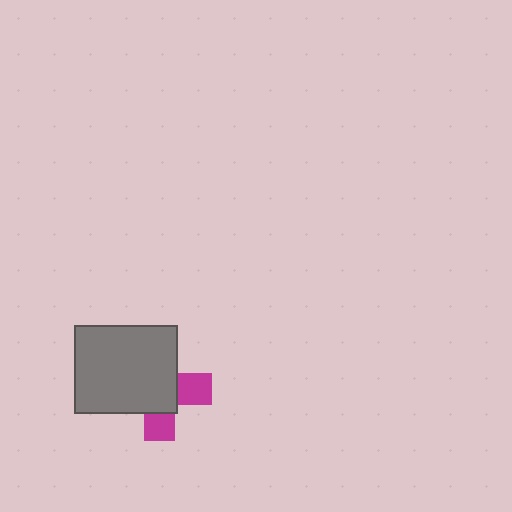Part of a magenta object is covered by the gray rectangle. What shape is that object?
It is a cross.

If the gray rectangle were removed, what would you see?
You would see the complete magenta cross.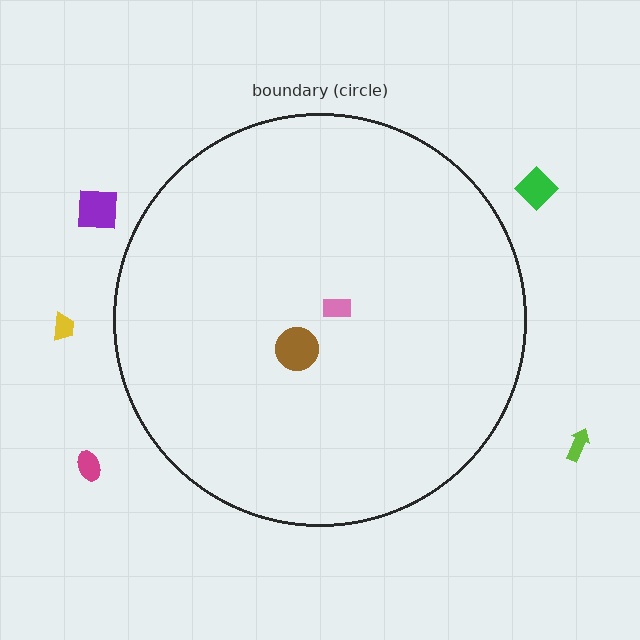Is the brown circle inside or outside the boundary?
Inside.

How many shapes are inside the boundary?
2 inside, 5 outside.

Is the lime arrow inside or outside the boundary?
Outside.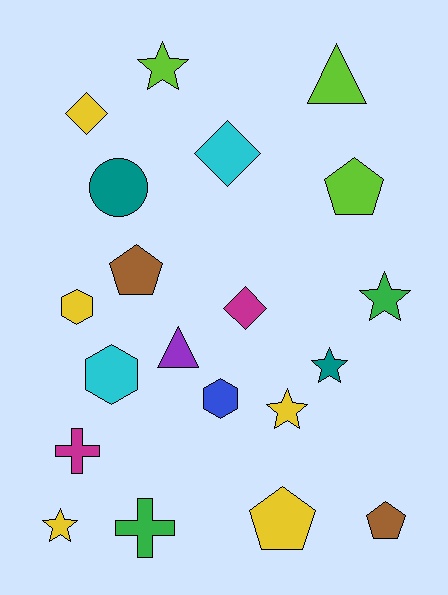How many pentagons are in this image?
There are 4 pentagons.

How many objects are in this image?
There are 20 objects.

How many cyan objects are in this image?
There are 2 cyan objects.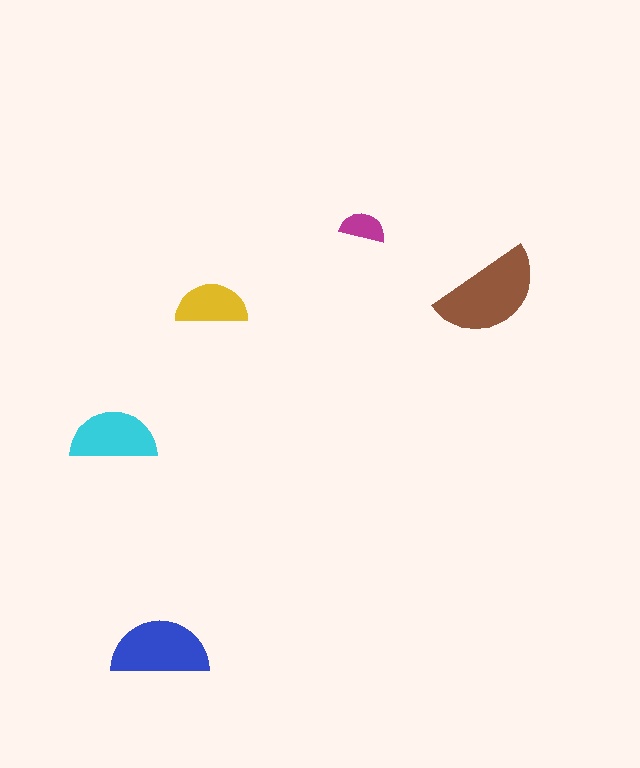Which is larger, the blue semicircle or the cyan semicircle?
The blue one.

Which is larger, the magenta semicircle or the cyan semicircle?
The cyan one.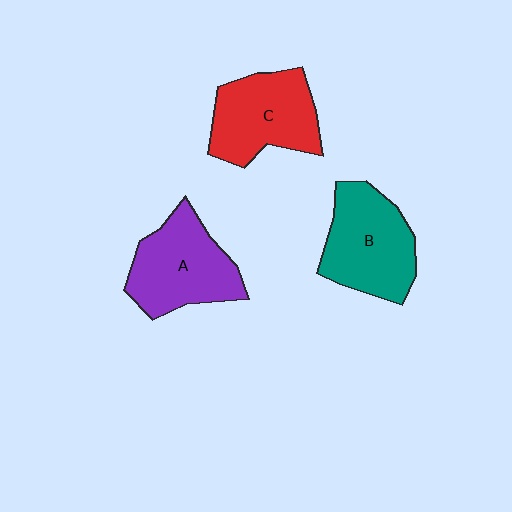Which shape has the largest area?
Shape B (teal).